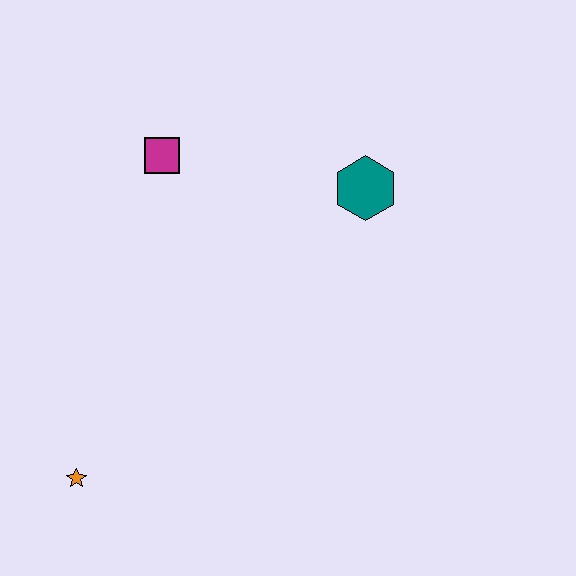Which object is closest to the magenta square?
The teal hexagon is closest to the magenta square.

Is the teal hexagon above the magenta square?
No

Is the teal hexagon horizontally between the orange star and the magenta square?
No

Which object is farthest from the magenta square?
The orange star is farthest from the magenta square.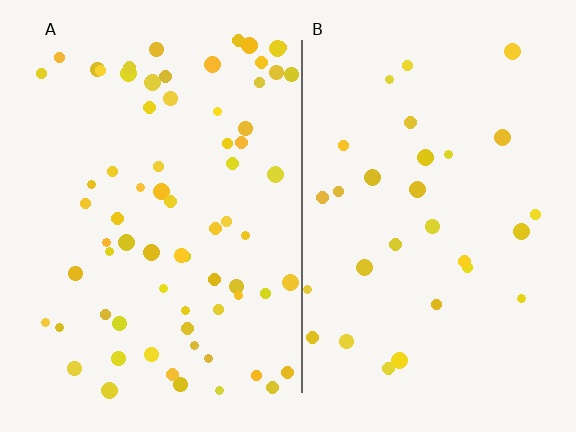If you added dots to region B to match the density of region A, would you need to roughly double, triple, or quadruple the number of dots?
Approximately double.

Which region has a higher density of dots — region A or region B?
A (the left).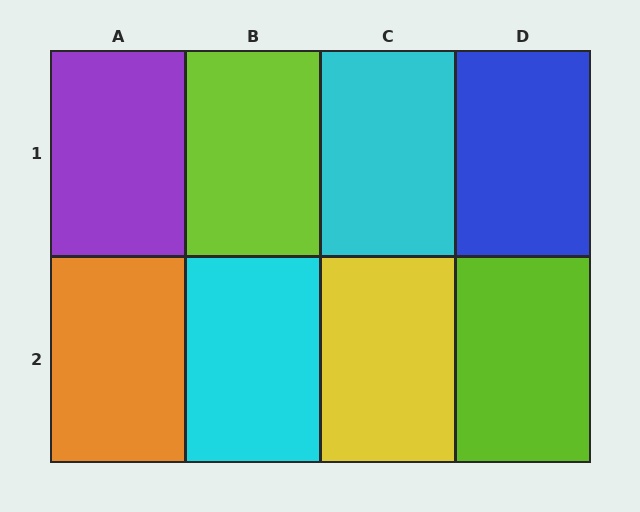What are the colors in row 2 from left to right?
Orange, cyan, yellow, lime.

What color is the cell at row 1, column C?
Cyan.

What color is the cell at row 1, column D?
Blue.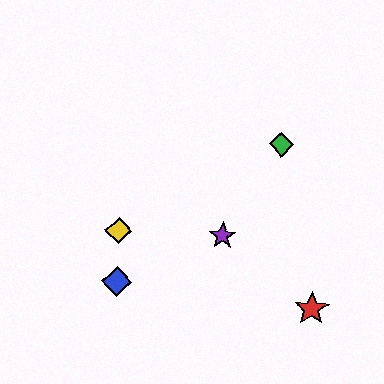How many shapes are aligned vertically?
2 shapes (the blue diamond, the yellow diamond) are aligned vertically.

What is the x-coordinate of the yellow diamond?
The yellow diamond is at x≈119.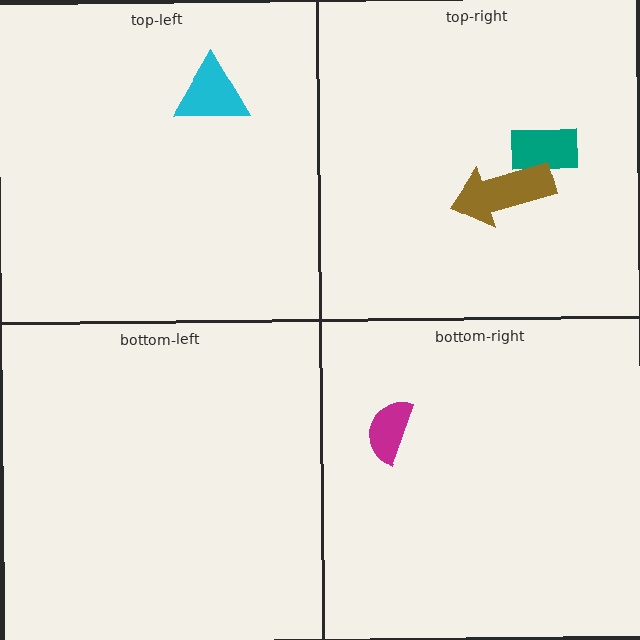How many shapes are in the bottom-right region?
1.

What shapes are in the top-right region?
The teal rectangle, the brown arrow.